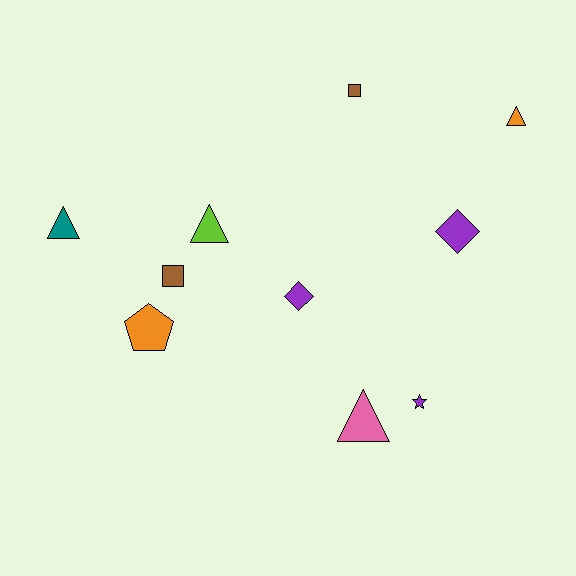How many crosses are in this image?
There are no crosses.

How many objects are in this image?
There are 10 objects.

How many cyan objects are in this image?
There are no cyan objects.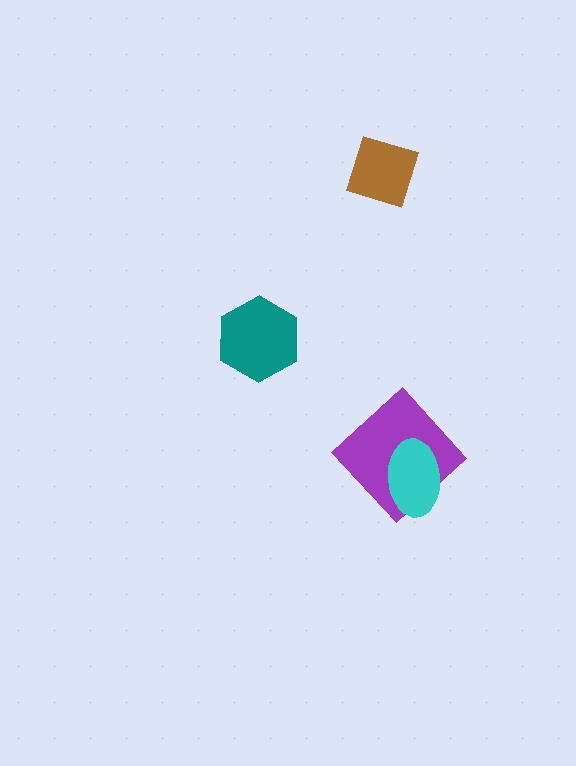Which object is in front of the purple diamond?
The cyan ellipse is in front of the purple diamond.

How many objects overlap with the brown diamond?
0 objects overlap with the brown diamond.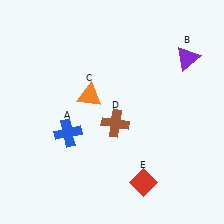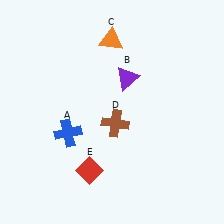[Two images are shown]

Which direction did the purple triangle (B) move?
The purple triangle (B) moved left.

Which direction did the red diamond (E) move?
The red diamond (E) moved left.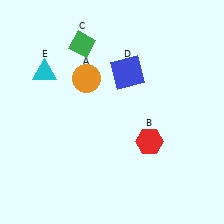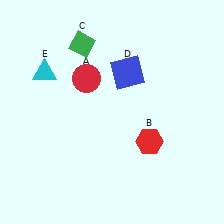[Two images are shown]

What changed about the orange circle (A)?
In Image 1, A is orange. In Image 2, it changed to red.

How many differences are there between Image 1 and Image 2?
There is 1 difference between the two images.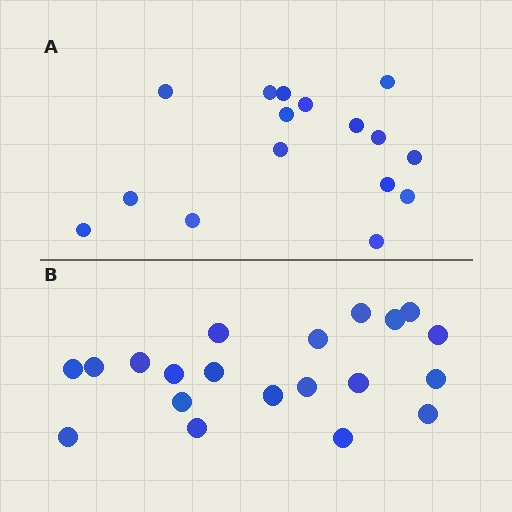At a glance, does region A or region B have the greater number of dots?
Region B (the bottom region) has more dots.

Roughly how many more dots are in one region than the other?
Region B has about 4 more dots than region A.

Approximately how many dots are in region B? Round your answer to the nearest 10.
About 20 dots.